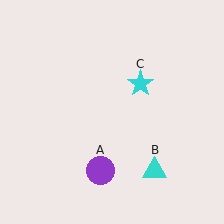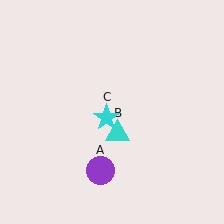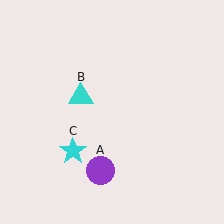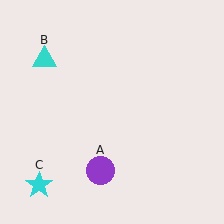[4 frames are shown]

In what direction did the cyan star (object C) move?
The cyan star (object C) moved down and to the left.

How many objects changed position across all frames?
2 objects changed position: cyan triangle (object B), cyan star (object C).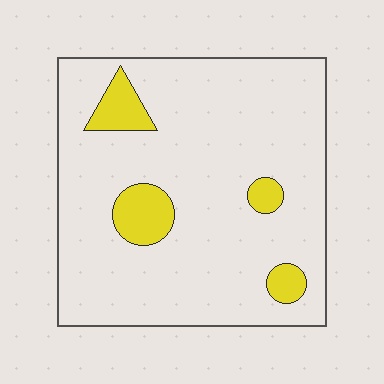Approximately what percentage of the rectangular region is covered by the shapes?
Approximately 10%.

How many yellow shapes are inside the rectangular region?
4.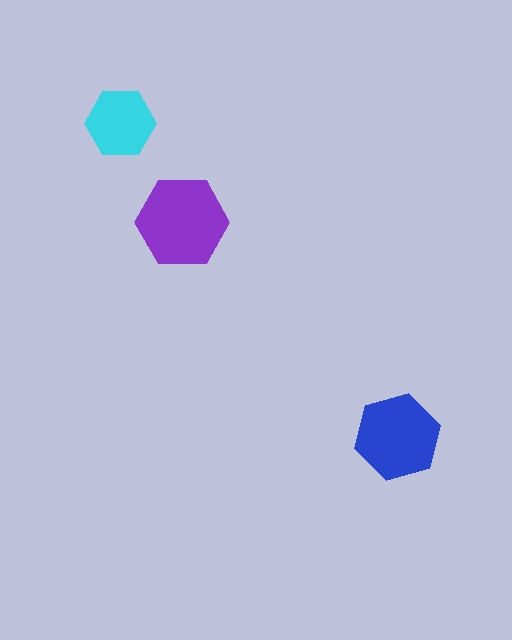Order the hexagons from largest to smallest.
the purple one, the blue one, the cyan one.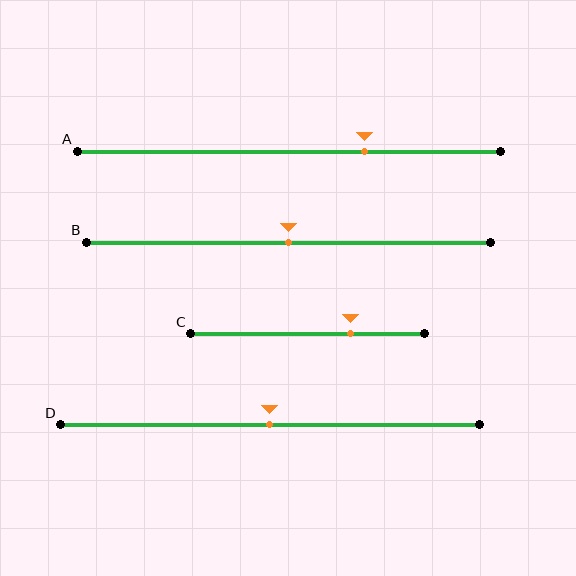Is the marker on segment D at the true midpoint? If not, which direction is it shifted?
Yes, the marker on segment D is at the true midpoint.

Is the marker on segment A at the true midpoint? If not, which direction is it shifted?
No, the marker on segment A is shifted to the right by about 18% of the segment length.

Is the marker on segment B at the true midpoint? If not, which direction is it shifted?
Yes, the marker on segment B is at the true midpoint.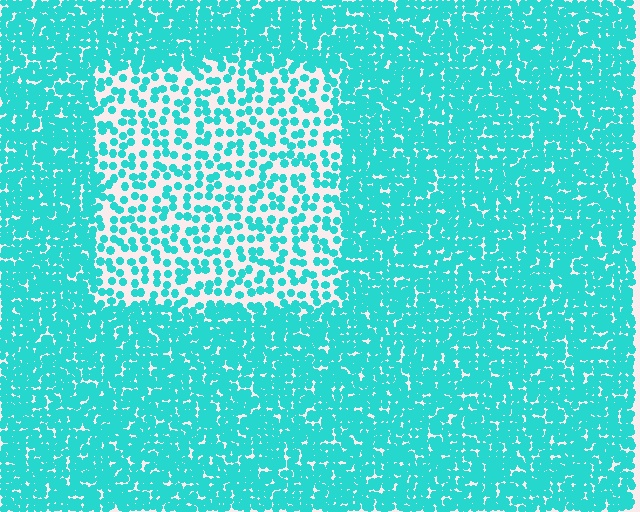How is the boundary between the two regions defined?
The boundary is defined by a change in element density (approximately 2.4x ratio). All elements are the same color, size, and shape.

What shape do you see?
I see a rectangle.